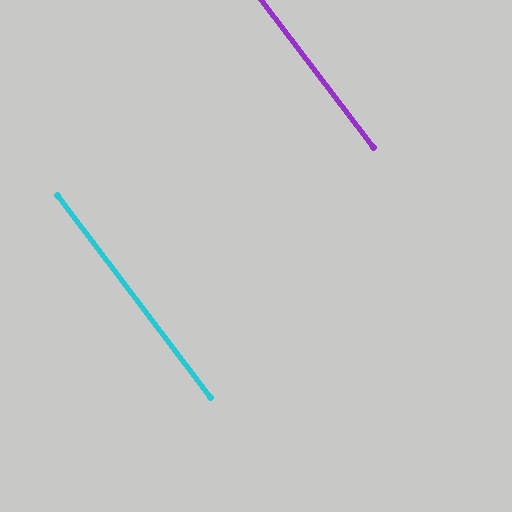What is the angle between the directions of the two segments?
Approximately 0 degrees.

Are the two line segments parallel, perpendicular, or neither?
Parallel — their directions differ by only 0.1°.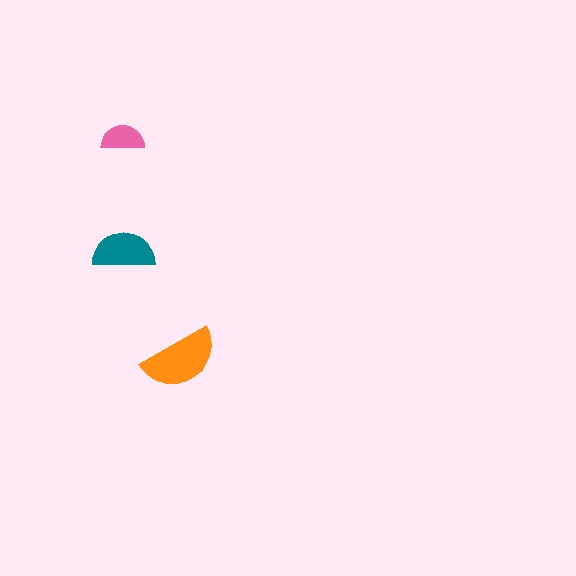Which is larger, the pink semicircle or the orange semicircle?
The orange one.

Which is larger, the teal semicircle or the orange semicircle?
The orange one.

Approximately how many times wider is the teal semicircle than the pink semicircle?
About 1.5 times wider.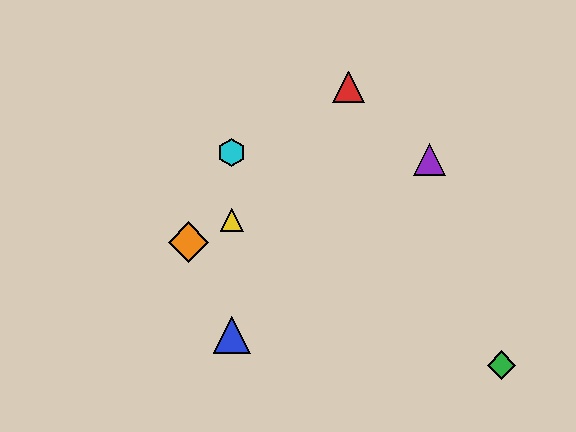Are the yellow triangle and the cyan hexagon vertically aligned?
Yes, both are at x≈232.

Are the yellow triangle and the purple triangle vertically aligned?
No, the yellow triangle is at x≈232 and the purple triangle is at x≈430.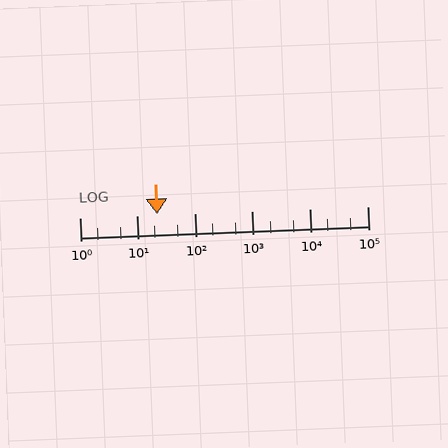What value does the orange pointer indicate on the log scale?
The pointer indicates approximately 22.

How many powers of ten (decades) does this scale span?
The scale spans 5 decades, from 1 to 100000.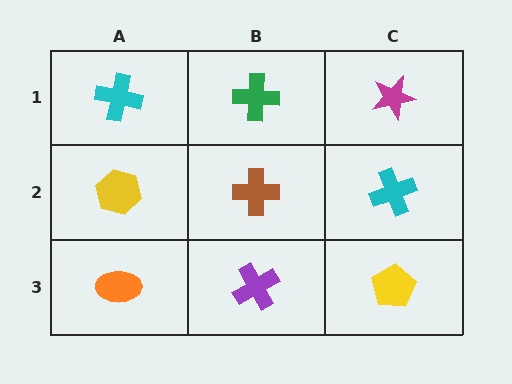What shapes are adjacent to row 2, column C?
A magenta star (row 1, column C), a yellow pentagon (row 3, column C), a brown cross (row 2, column B).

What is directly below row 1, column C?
A cyan cross.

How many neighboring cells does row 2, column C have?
3.